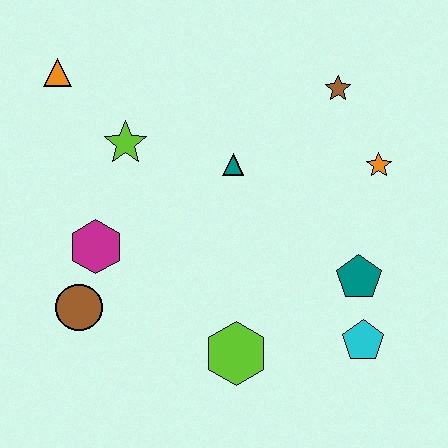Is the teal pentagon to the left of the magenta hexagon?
No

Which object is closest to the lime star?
The orange triangle is closest to the lime star.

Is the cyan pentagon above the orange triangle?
No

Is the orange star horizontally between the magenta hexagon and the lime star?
No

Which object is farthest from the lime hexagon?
The orange triangle is farthest from the lime hexagon.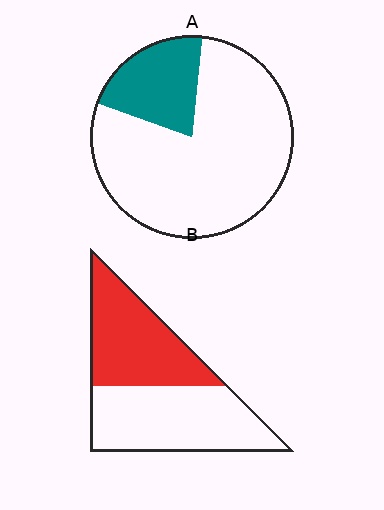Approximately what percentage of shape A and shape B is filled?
A is approximately 20% and B is approximately 45%.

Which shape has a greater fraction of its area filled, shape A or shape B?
Shape B.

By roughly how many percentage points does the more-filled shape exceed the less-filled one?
By roughly 25 percentage points (B over A).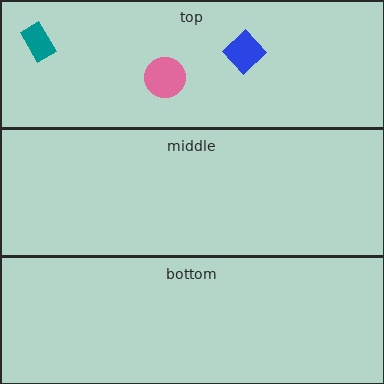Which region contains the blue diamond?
The top region.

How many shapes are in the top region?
3.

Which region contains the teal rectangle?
The top region.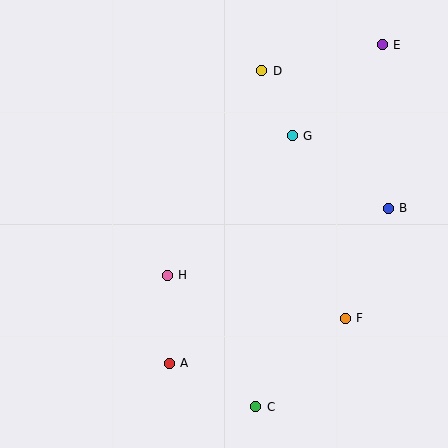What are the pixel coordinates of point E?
Point E is at (382, 45).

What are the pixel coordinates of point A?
Point A is at (169, 363).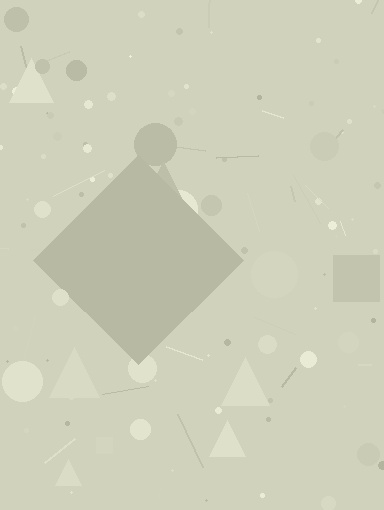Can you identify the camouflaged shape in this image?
The camouflaged shape is a diamond.